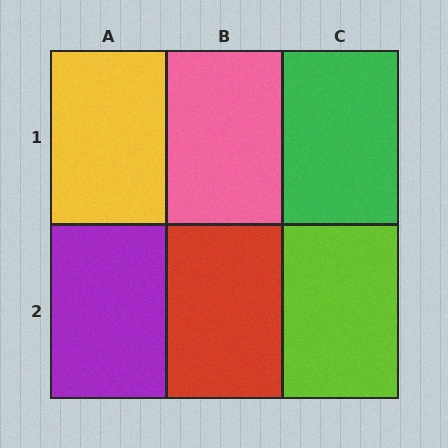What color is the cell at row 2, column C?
Lime.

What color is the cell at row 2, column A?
Purple.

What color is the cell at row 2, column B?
Red.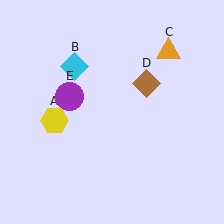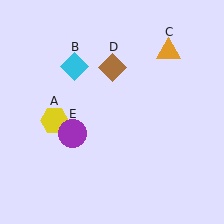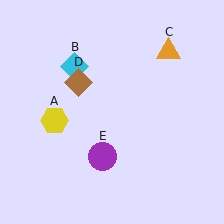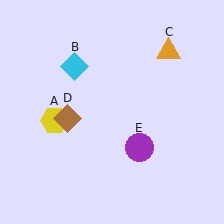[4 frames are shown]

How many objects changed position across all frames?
2 objects changed position: brown diamond (object D), purple circle (object E).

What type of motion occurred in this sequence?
The brown diamond (object D), purple circle (object E) rotated counterclockwise around the center of the scene.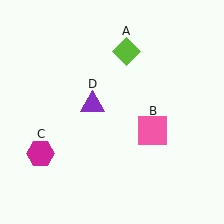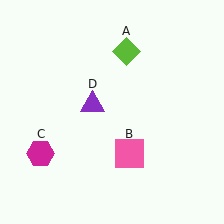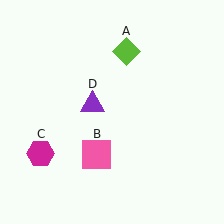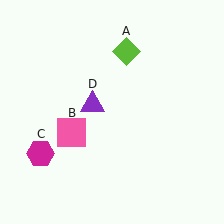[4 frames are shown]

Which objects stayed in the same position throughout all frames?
Lime diamond (object A) and magenta hexagon (object C) and purple triangle (object D) remained stationary.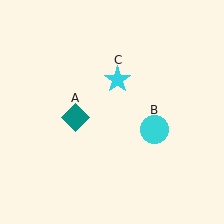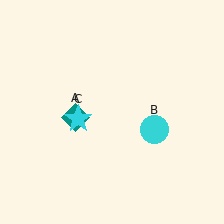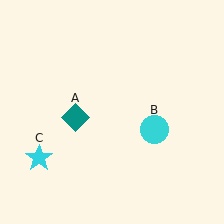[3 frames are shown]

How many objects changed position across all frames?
1 object changed position: cyan star (object C).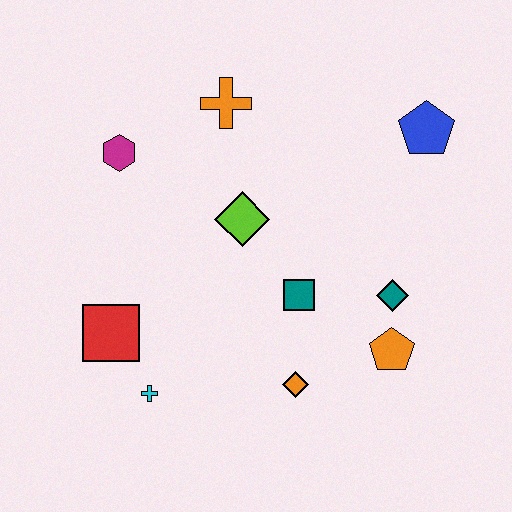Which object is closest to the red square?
The cyan cross is closest to the red square.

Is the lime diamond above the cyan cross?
Yes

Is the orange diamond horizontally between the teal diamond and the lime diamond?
Yes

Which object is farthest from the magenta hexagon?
The orange pentagon is farthest from the magenta hexagon.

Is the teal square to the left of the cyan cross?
No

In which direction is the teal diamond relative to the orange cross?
The teal diamond is below the orange cross.